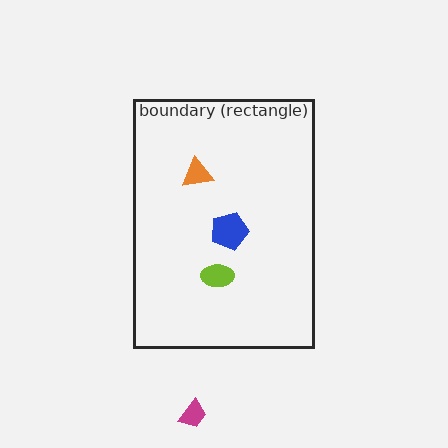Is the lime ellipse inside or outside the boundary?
Inside.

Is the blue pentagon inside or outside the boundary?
Inside.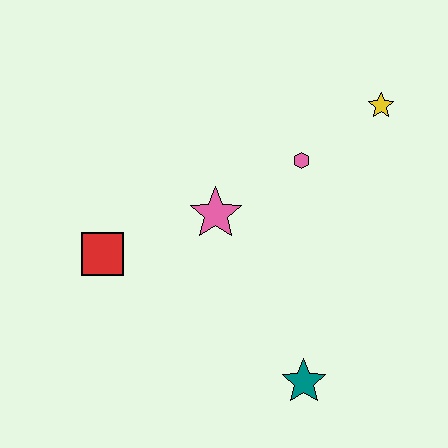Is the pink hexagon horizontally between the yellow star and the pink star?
Yes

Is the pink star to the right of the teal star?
No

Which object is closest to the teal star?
The pink star is closest to the teal star.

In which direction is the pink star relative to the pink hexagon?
The pink star is to the left of the pink hexagon.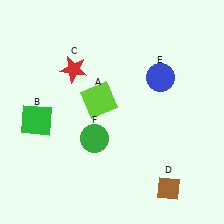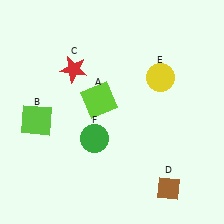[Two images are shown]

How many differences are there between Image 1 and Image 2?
There are 2 differences between the two images.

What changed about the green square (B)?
In Image 1, B is green. In Image 2, it changed to lime.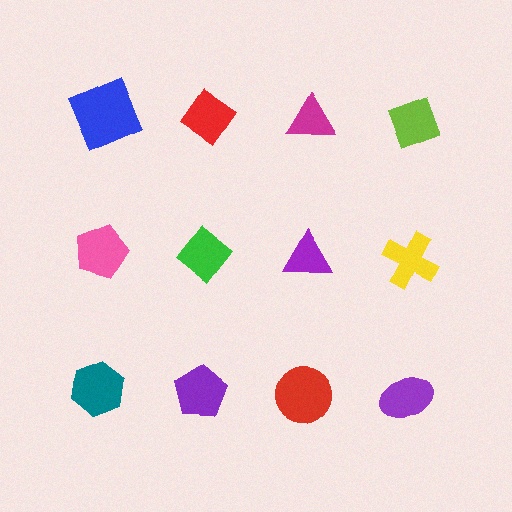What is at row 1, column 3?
A magenta triangle.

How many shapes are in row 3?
4 shapes.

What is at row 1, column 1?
A blue square.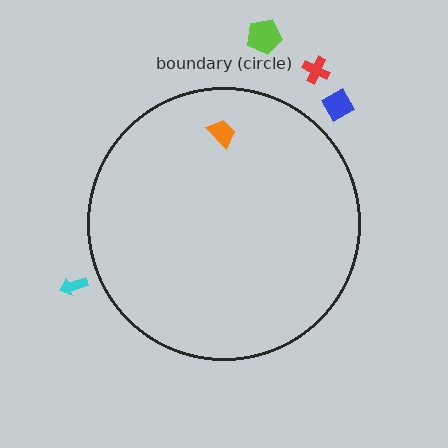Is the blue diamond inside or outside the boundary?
Outside.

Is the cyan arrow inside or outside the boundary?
Outside.